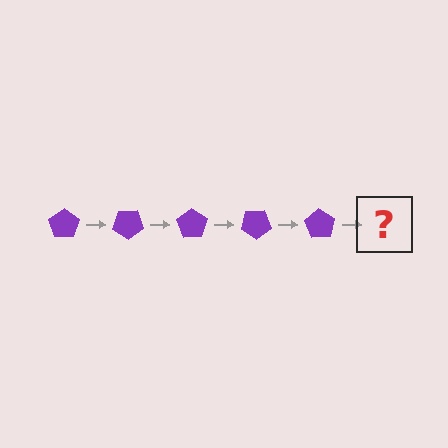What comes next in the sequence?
The next element should be a purple pentagon rotated 175 degrees.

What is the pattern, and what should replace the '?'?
The pattern is that the pentagon rotates 35 degrees each step. The '?' should be a purple pentagon rotated 175 degrees.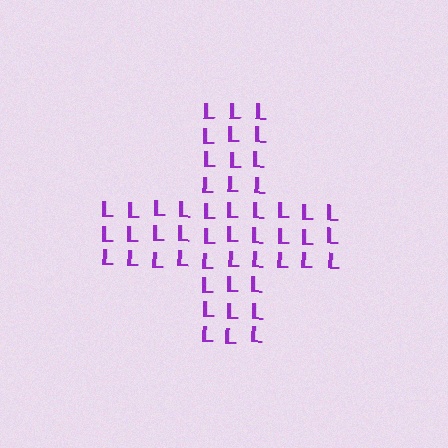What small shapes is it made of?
It is made of small letter L's.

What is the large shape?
The large shape is a cross.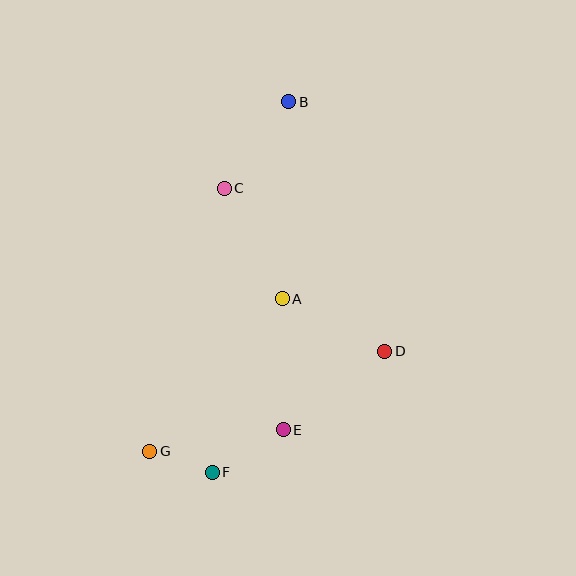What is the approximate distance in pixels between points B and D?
The distance between B and D is approximately 267 pixels.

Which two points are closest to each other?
Points F and G are closest to each other.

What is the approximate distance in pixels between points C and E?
The distance between C and E is approximately 249 pixels.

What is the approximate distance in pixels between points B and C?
The distance between B and C is approximately 108 pixels.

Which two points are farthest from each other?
Points B and F are farthest from each other.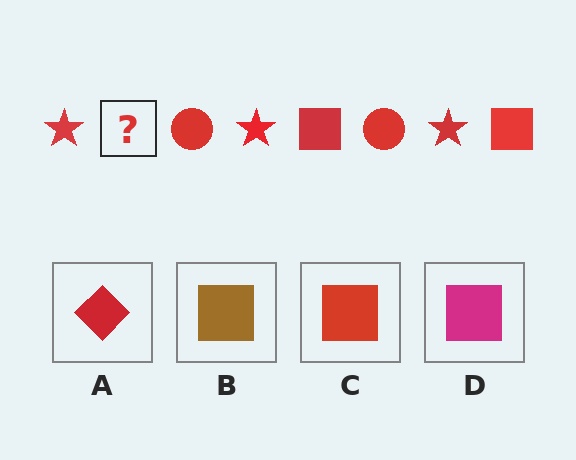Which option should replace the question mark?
Option C.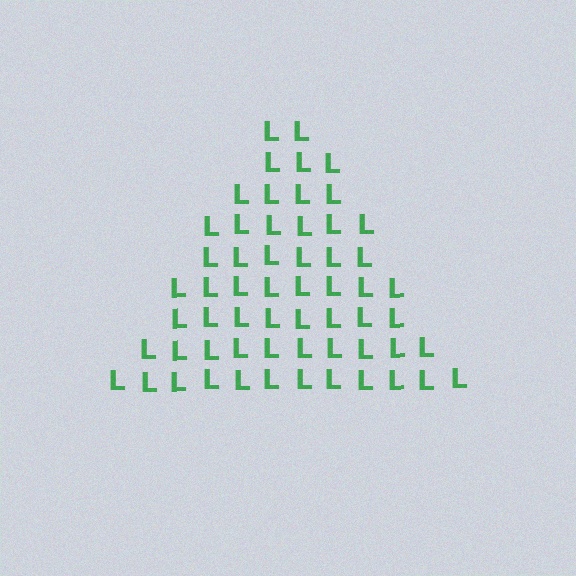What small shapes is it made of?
It is made of small letter L's.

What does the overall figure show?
The overall figure shows a triangle.